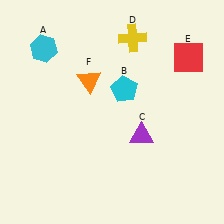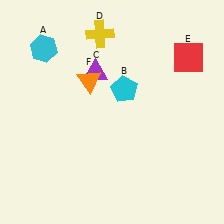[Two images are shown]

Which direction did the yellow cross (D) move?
The yellow cross (D) moved left.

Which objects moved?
The objects that moved are: the purple triangle (C), the yellow cross (D).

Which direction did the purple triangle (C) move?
The purple triangle (C) moved up.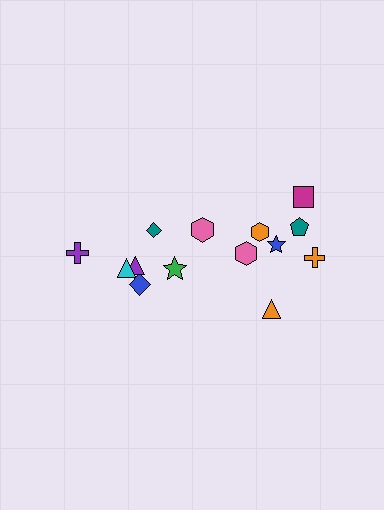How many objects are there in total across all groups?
There are 14 objects.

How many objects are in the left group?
There are 6 objects.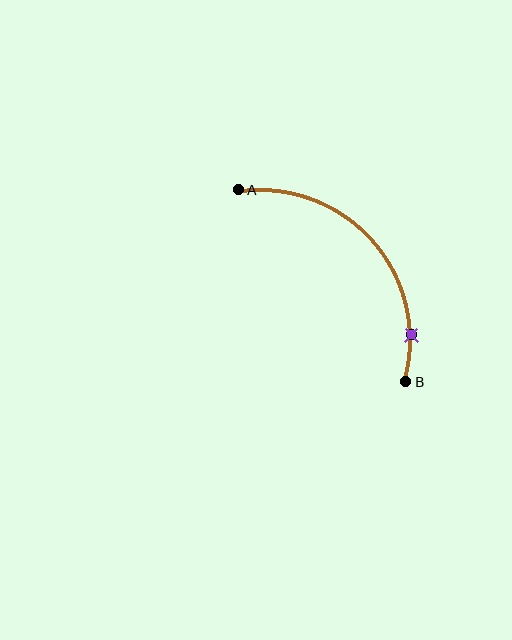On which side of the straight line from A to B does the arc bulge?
The arc bulges above and to the right of the straight line connecting A and B.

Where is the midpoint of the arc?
The arc midpoint is the point on the curve farthest from the straight line joining A and B. It sits above and to the right of that line.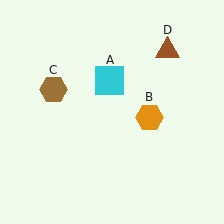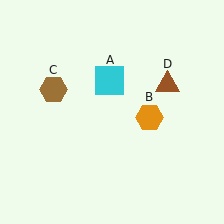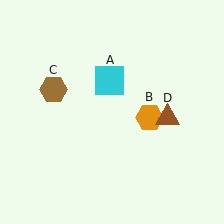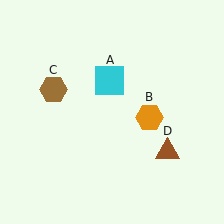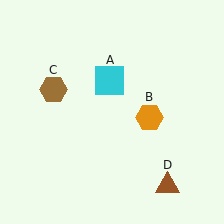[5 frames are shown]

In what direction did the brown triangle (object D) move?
The brown triangle (object D) moved down.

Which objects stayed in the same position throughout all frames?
Cyan square (object A) and orange hexagon (object B) and brown hexagon (object C) remained stationary.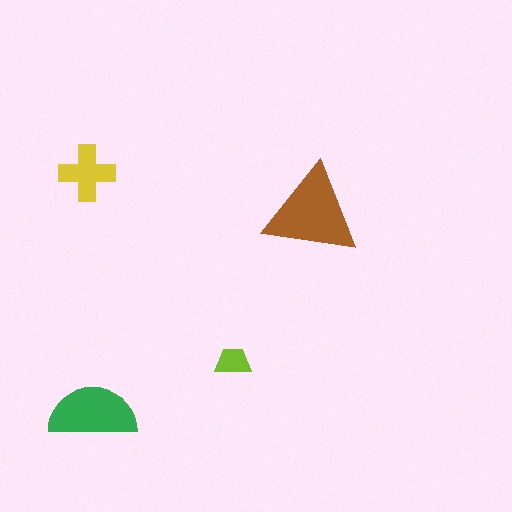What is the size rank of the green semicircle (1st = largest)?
2nd.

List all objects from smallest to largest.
The lime trapezoid, the yellow cross, the green semicircle, the brown triangle.